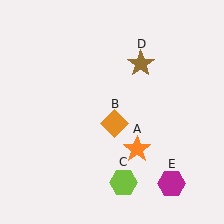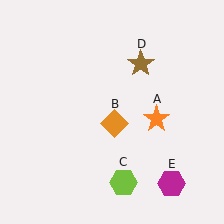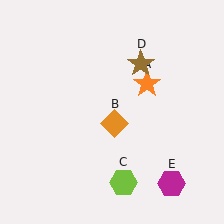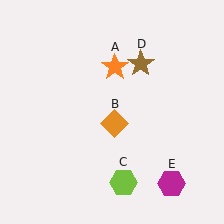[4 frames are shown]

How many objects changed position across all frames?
1 object changed position: orange star (object A).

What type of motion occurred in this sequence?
The orange star (object A) rotated counterclockwise around the center of the scene.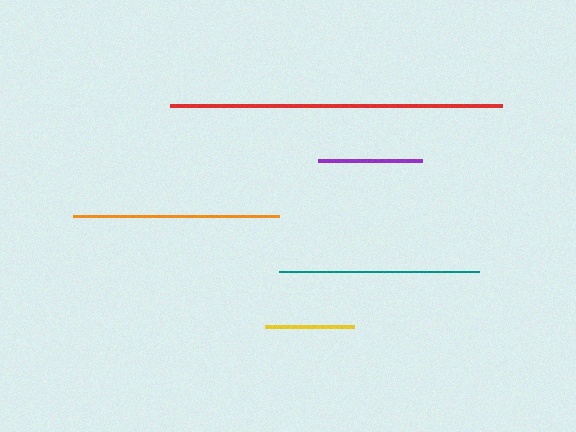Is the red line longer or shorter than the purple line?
The red line is longer than the purple line.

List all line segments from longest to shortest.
From longest to shortest: red, orange, teal, purple, yellow.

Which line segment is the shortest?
The yellow line is the shortest at approximately 89 pixels.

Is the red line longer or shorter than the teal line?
The red line is longer than the teal line.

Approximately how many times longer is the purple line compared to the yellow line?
The purple line is approximately 1.2 times the length of the yellow line.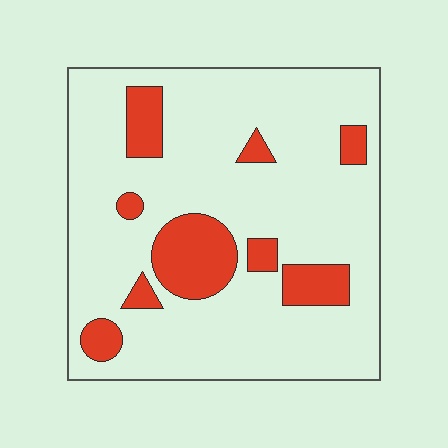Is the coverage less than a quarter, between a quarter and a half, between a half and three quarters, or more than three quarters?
Less than a quarter.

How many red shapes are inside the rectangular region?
9.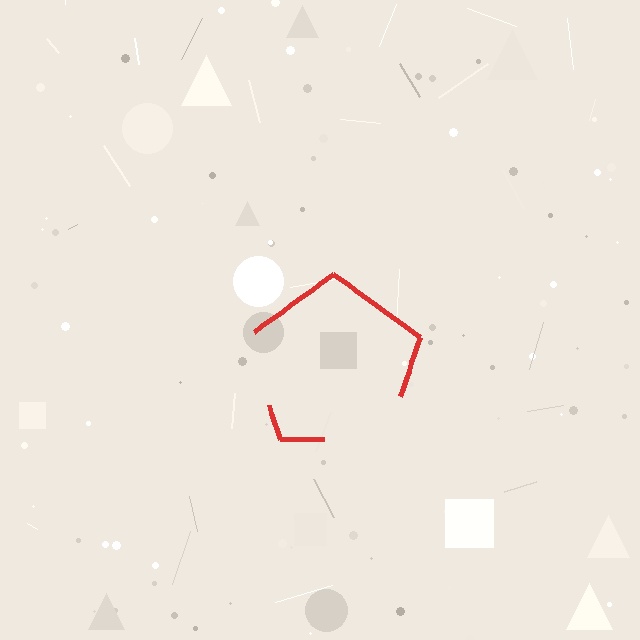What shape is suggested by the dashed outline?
The dashed outline suggests a pentagon.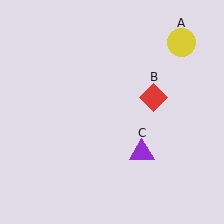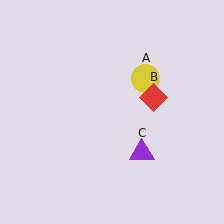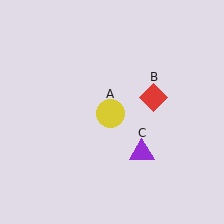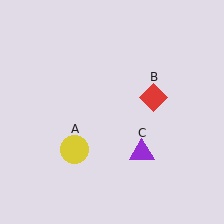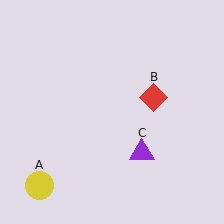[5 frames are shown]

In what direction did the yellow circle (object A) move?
The yellow circle (object A) moved down and to the left.